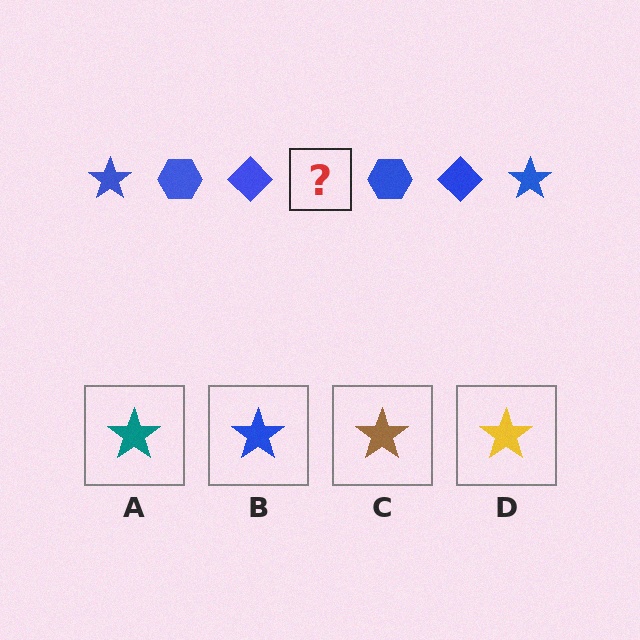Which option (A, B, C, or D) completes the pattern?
B.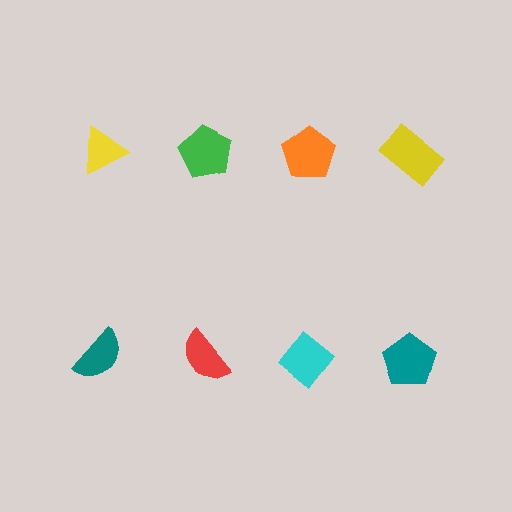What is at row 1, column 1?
A yellow triangle.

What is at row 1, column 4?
A yellow rectangle.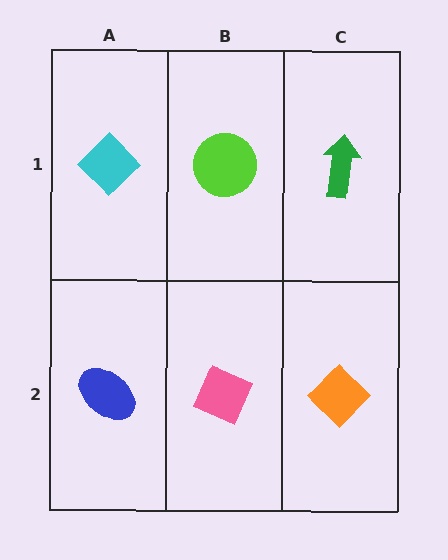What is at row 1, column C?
A green arrow.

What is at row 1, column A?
A cyan diamond.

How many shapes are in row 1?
3 shapes.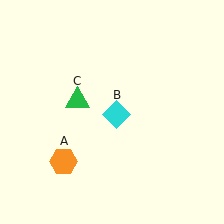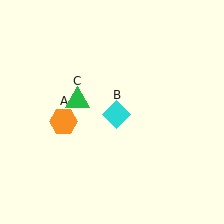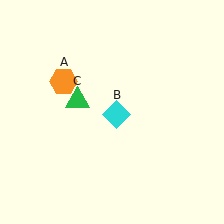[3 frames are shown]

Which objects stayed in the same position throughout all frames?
Cyan diamond (object B) and green triangle (object C) remained stationary.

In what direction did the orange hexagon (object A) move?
The orange hexagon (object A) moved up.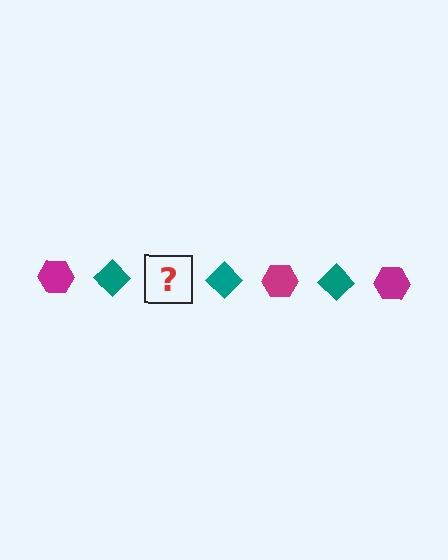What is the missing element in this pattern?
The missing element is a magenta hexagon.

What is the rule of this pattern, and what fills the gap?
The rule is that the pattern alternates between magenta hexagon and teal diamond. The gap should be filled with a magenta hexagon.